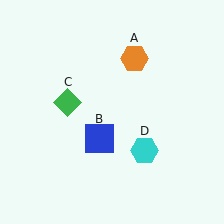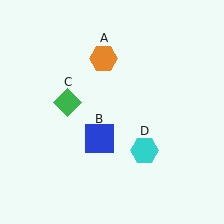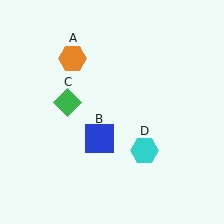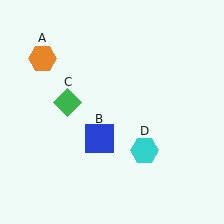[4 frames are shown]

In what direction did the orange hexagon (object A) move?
The orange hexagon (object A) moved left.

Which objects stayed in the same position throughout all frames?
Blue square (object B) and green diamond (object C) and cyan hexagon (object D) remained stationary.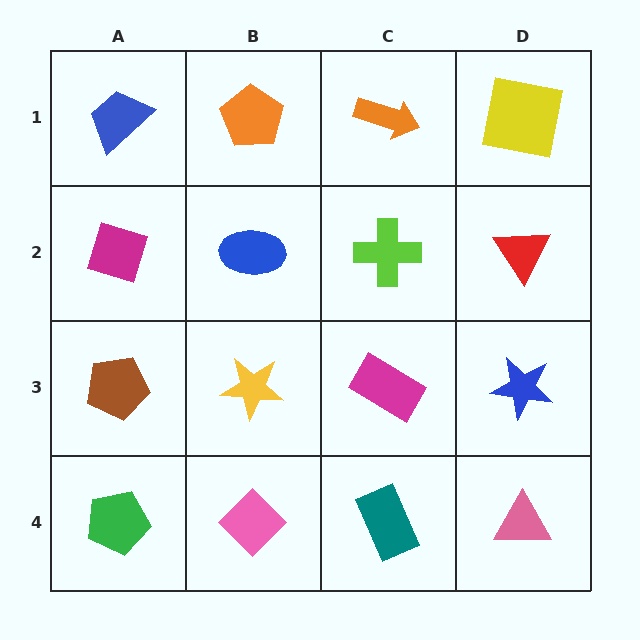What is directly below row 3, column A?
A green pentagon.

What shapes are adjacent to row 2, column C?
An orange arrow (row 1, column C), a magenta rectangle (row 3, column C), a blue ellipse (row 2, column B), a red triangle (row 2, column D).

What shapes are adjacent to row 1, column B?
A blue ellipse (row 2, column B), a blue trapezoid (row 1, column A), an orange arrow (row 1, column C).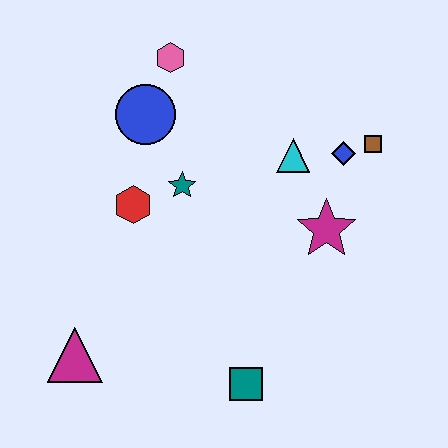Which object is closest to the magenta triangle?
The red hexagon is closest to the magenta triangle.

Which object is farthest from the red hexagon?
The brown square is farthest from the red hexagon.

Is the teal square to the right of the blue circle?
Yes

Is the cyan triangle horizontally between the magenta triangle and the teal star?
No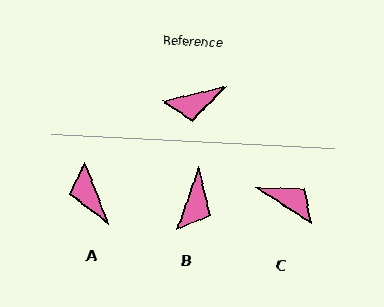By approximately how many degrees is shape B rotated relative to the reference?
Approximately 58 degrees counter-clockwise.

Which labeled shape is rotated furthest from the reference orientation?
C, about 135 degrees away.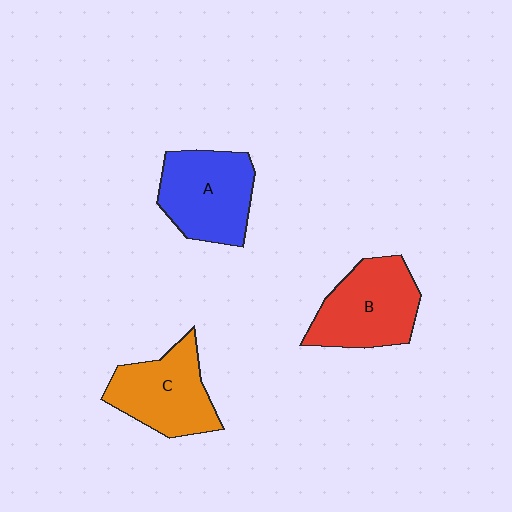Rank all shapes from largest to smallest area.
From largest to smallest: B (red), A (blue), C (orange).